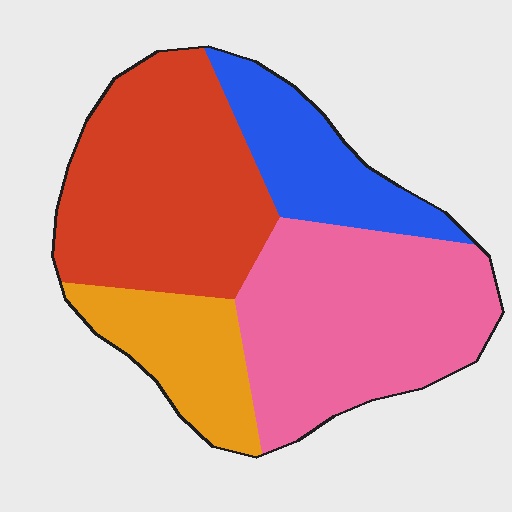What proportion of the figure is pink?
Pink covers 35% of the figure.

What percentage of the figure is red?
Red covers roughly 35% of the figure.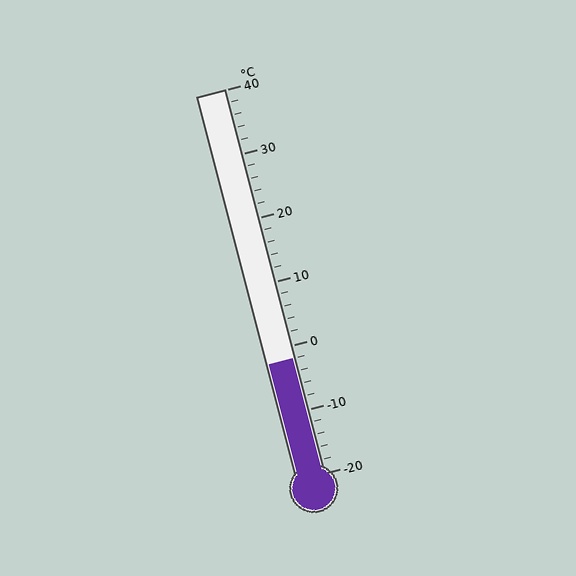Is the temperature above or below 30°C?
The temperature is below 30°C.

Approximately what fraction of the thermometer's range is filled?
The thermometer is filled to approximately 30% of its range.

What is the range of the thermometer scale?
The thermometer scale ranges from -20°C to 40°C.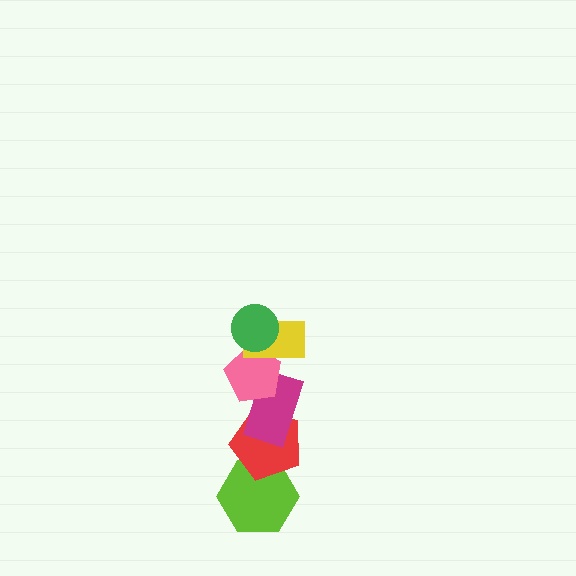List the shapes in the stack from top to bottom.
From top to bottom: the green circle, the yellow rectangle, the pink pentagon, the magenta rectangle, the red pentagon, the lime hexagon.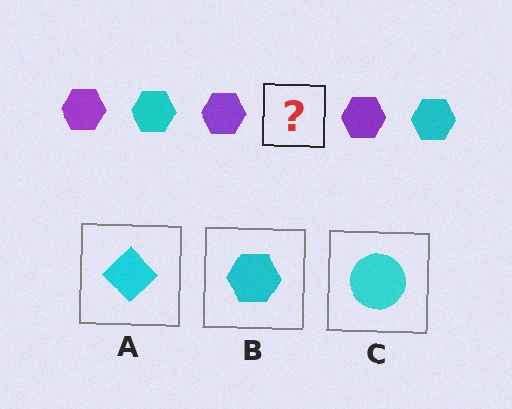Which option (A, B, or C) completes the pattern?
B.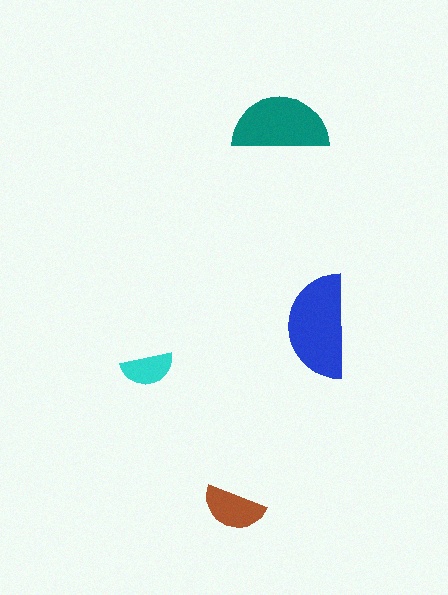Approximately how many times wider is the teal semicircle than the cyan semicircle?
About 2 times wider.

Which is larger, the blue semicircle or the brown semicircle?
The blue one.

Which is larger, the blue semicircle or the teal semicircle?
The blue one.